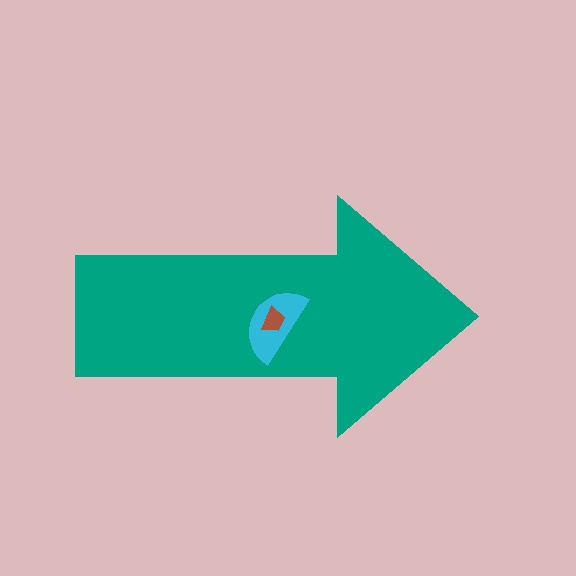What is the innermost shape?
The brown trapezoid.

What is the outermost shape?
The teal arrow.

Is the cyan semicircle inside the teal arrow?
Yes.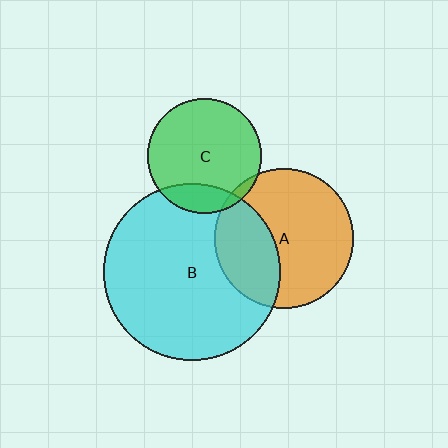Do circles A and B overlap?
Yes.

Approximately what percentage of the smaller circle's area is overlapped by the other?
Approximately 35%.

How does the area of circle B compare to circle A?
Approximately 1.6 times.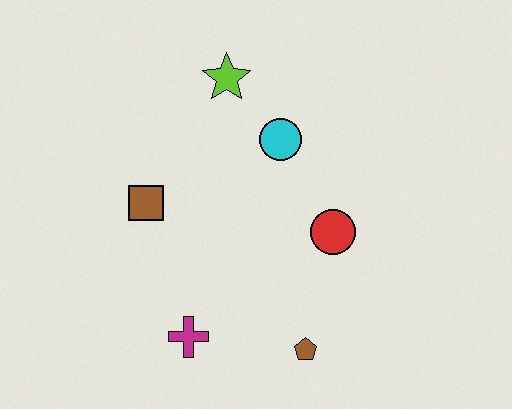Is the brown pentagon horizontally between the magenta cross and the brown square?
No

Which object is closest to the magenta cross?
The brown pentagon is closest to the magenta cross.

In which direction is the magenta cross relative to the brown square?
The magenta cross is below the brown square.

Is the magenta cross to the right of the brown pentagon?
No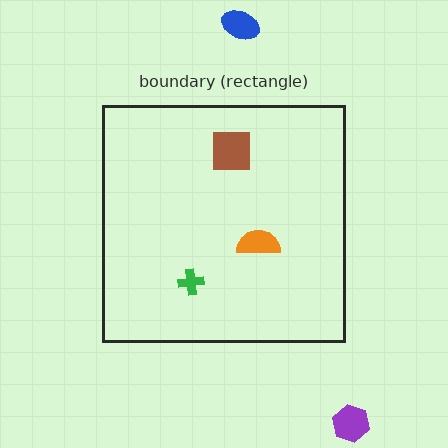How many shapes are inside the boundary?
3 inside, 2 outside.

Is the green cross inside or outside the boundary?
Inside.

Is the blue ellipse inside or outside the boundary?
Outside.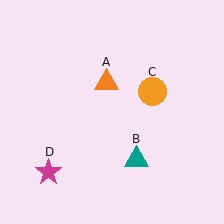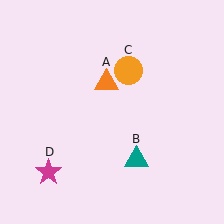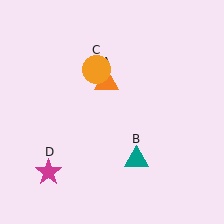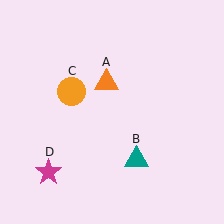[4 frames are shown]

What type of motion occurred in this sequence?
The orange circle (object C) rotated counterclockwise around the center of the scene.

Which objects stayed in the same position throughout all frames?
Orange triangle (object A) and teal triangle (object B) and magenta star (object D) remained stationary.